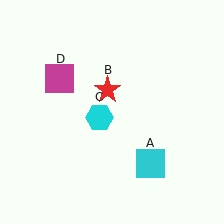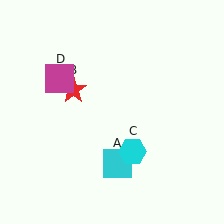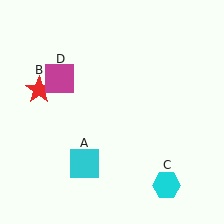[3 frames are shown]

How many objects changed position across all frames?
3 objects changed position: cyan square (object A), red star (object B), cyan hexagon (object C).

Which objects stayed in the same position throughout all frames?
Magenta square (object D) remained stationary.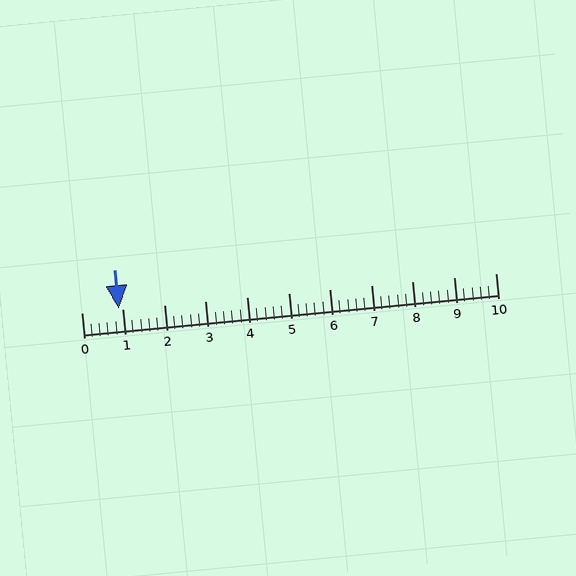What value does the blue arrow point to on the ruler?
The blue arrow points to approximately 0.9.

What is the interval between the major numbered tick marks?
The major tick marks are spaced 1 units apart.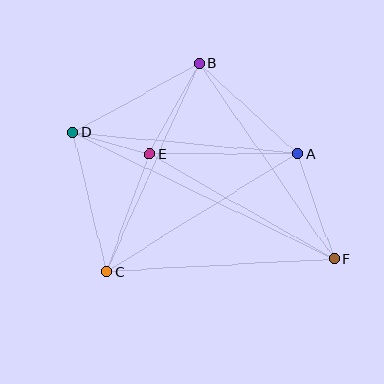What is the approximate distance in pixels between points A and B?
The distance between A and B is approximately 134 pixels.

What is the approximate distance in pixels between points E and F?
The distance between E and F is approximately 212 pixels.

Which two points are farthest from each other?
Points D and F are farthest from each other.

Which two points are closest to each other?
Points D and E are closest to each other.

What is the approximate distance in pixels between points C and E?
The distance between C and E is approximately 125 pixels.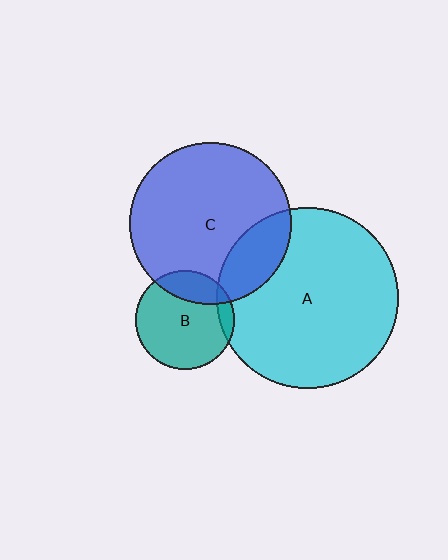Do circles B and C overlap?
Yes.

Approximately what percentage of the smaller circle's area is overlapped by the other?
Approximately 20%.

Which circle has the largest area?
Circle A (cyan).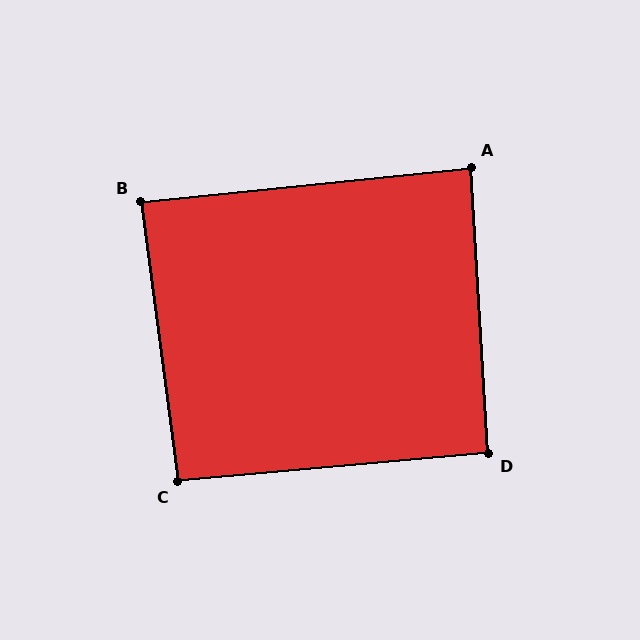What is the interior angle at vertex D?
Approximately 92 degrees (approximately right).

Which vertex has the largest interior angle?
C, at approximately 92 degrees.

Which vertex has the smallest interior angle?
A, at approximately 88 degrees.